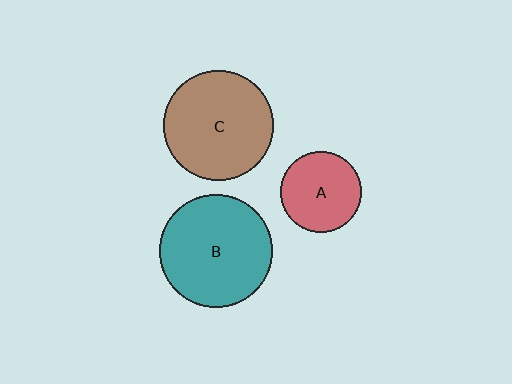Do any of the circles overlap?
No, none of the circles overlap.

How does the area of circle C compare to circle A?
Approximately 1.8 times.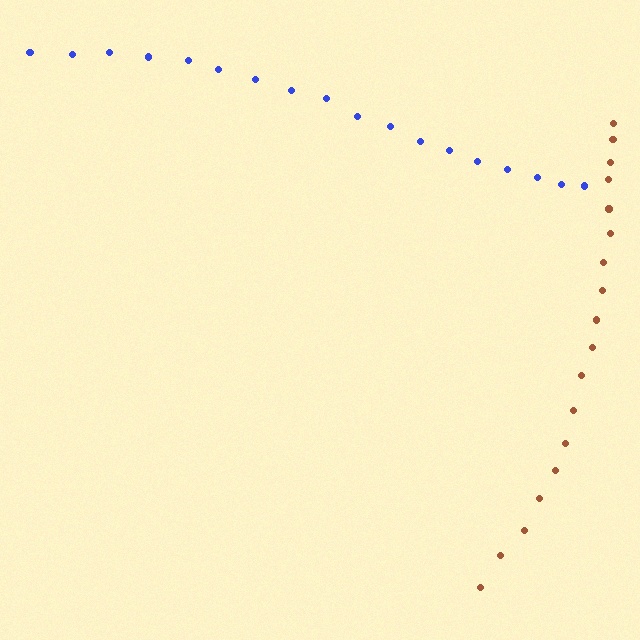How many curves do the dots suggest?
There are 2 distinct paths.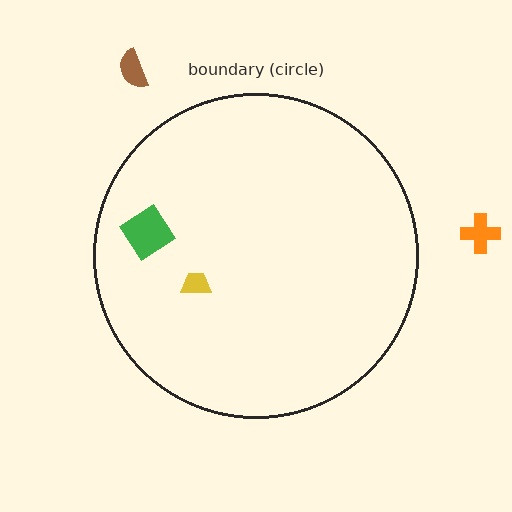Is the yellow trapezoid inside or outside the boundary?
Inside.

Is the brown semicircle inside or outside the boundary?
Outside.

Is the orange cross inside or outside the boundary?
Outside.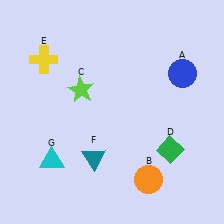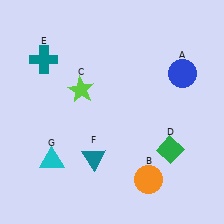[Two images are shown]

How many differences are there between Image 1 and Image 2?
There is 1 difference between the two images.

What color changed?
The cross (E) changed from yellow in Image 1 to teal in Image 2.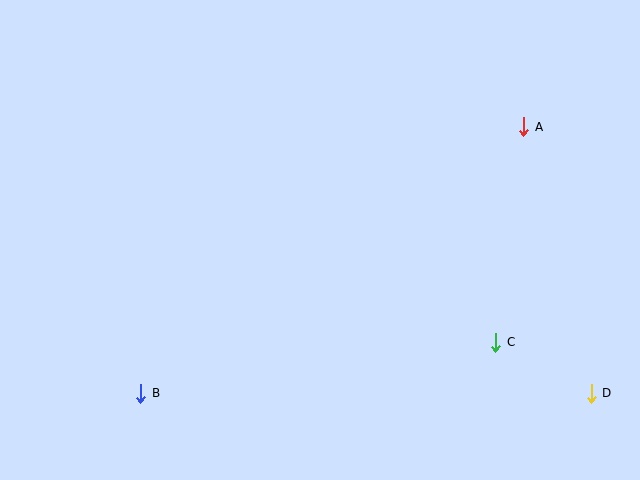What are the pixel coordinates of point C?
Point C is at (496, 342).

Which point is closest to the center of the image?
Point C at (496, 342) is closest to the center.